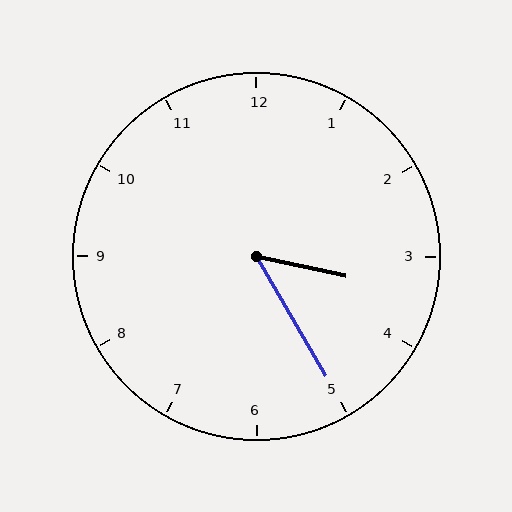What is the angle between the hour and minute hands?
Approximately 48 degrees.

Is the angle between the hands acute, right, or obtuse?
It is acute.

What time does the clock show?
3:25.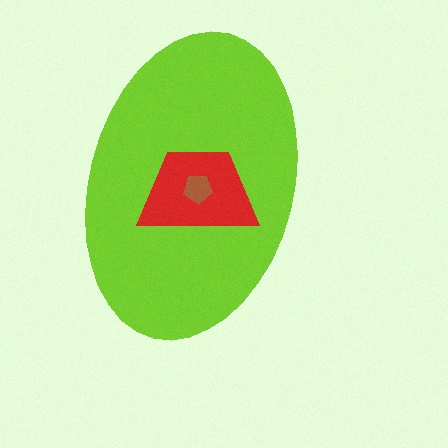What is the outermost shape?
The lime ellipse.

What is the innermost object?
The brown pentagon.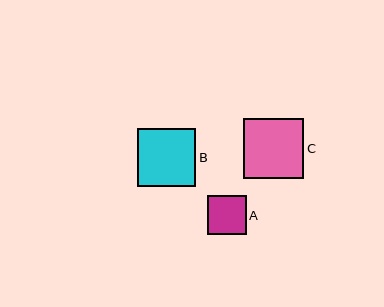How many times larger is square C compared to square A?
Square C is approximately 1.5 times the size of square A.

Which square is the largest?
Square C is the largest with a size of approximately 60 pixels.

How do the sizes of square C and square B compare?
Square C and square B are approximately the same size.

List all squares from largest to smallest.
From largest to smallest: C, B, A.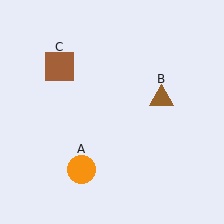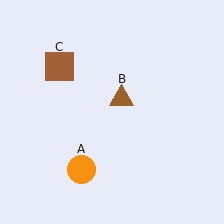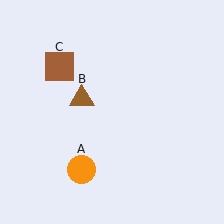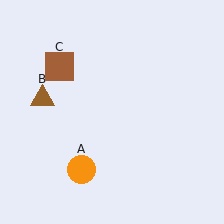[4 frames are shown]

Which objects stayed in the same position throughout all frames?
Orange circle (object A) and brown square (object C) remained stationary.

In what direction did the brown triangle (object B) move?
The brown triangle (object B) moved left.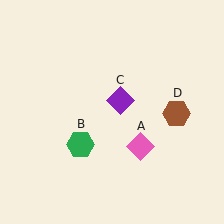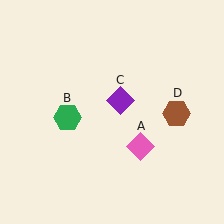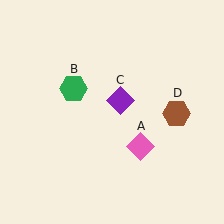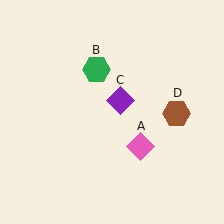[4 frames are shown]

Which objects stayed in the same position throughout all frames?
Pink diamond (object A) and purple diamond (object C) and brown hexagon (object D) remained stationary.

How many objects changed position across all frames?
1 object changed position: green hexagon (object B).